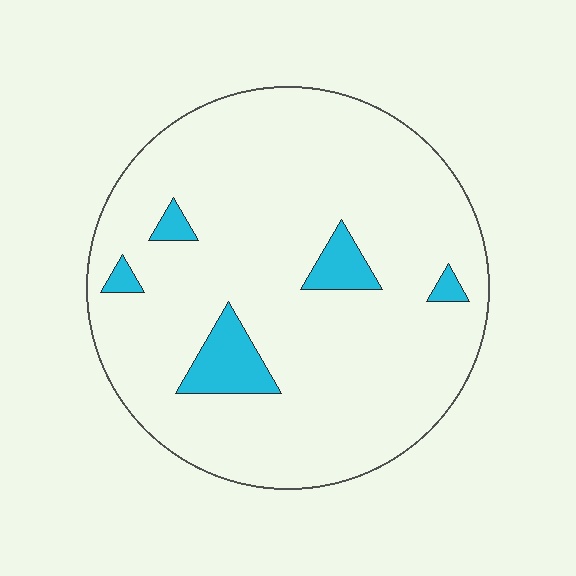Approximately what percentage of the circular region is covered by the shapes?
Approximately 10%.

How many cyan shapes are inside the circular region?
5.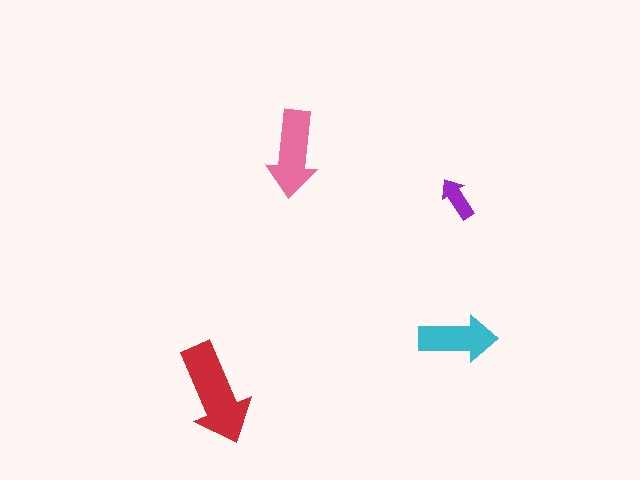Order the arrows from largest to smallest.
the red one, the pink one, the cyan one, the purple one.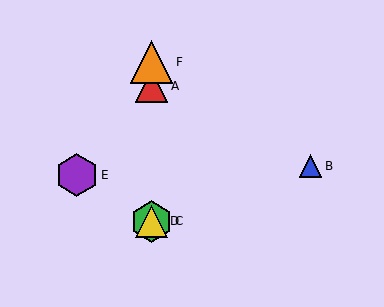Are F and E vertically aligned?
No, F is at x≈152 and E is at x≈77.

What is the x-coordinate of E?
Object E is at x≈77.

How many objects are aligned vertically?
4 objects (A, C, D, F) are aligned vertically.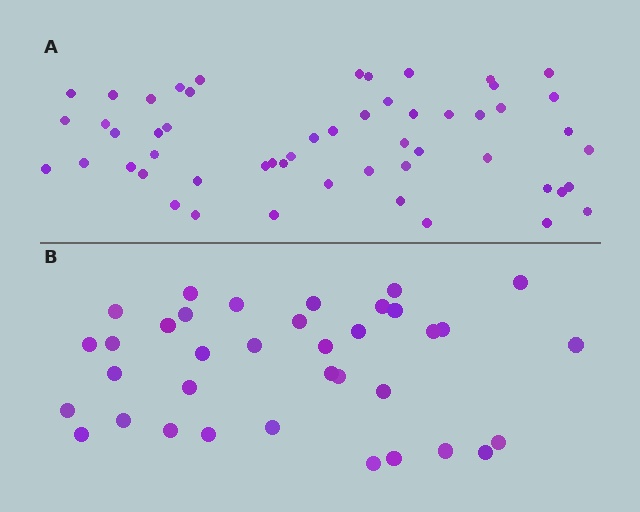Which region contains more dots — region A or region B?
Region A (the top region) has more dots.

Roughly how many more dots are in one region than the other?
Region A has approximately 20 more dots than region B.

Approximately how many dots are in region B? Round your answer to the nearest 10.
About 40 dots. (The exact count is 36, which rounds to 40.)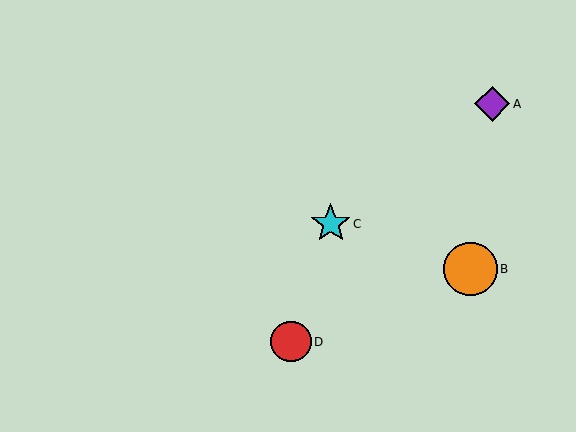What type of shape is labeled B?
Shape B is an orange circle.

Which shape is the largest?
The orange circle (labeled B) is the largest.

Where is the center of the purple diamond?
The center of the purple diamond is at (492, 104).